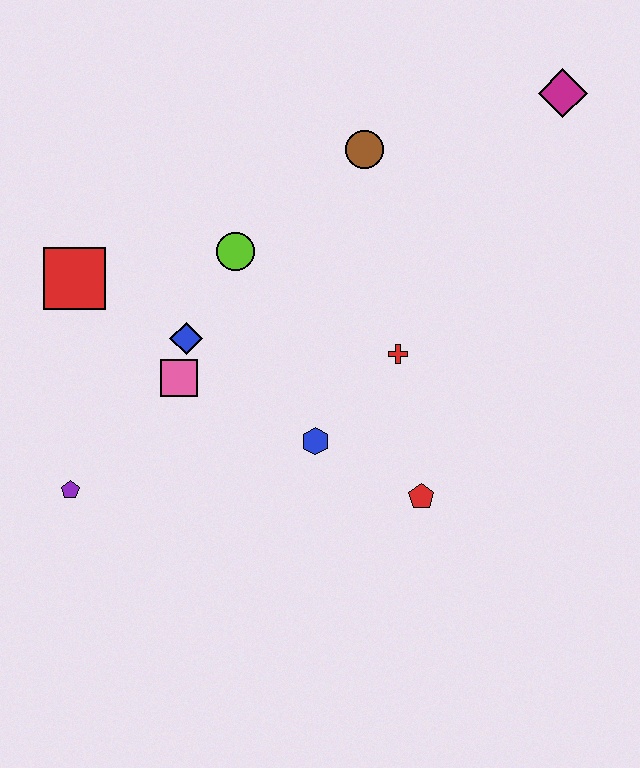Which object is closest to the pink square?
The blue diamond is closest to the pink square.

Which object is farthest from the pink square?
The magenta diamond is farthest from the pink square.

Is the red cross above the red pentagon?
Yes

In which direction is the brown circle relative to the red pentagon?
The brown circle is above the red pentagon.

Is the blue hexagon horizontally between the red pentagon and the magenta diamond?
No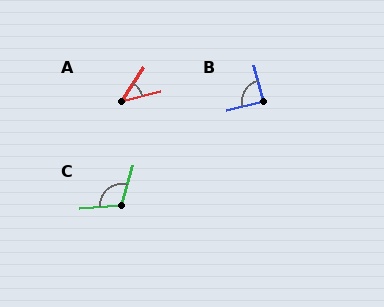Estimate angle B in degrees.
Approximately 88 degrees.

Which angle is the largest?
C, at approximately 110 degrees.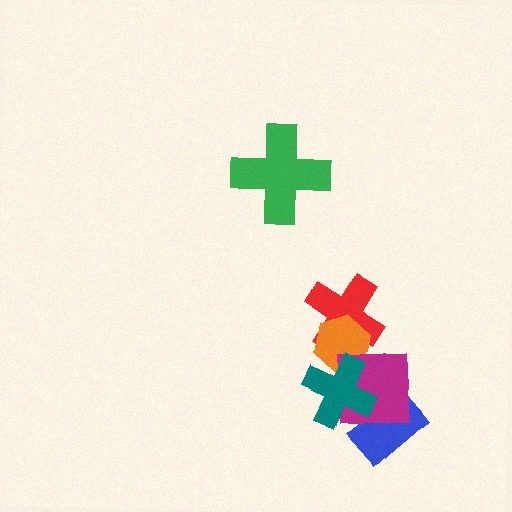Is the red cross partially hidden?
Yes, it is partially covered by another shape.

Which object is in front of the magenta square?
The teal cross is in front of the magenta square.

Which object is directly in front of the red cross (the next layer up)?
The orange hexagon is directly in front of the red cross.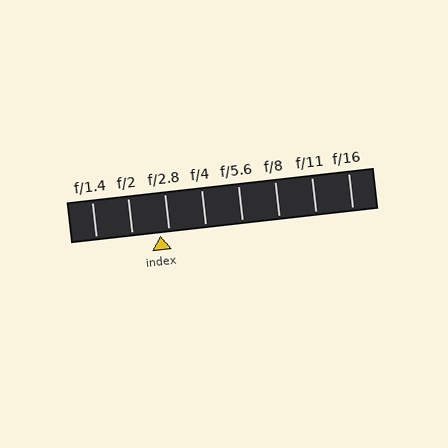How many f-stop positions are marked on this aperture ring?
There are 8 f-stop positions marked.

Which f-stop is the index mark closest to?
The index mark is closest to f/2.8.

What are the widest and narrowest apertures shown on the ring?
The widest aperture shown is f/1.4 and the narrowest is f/16.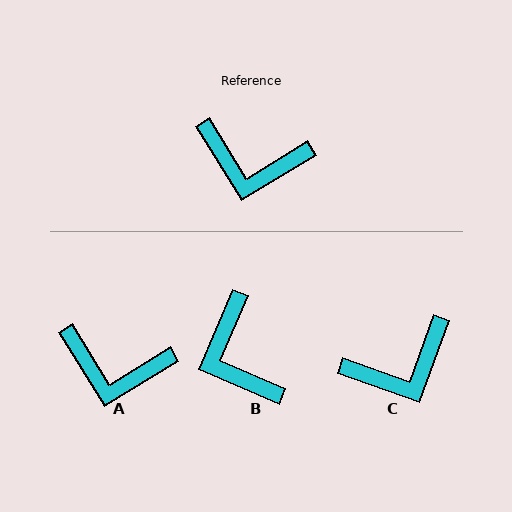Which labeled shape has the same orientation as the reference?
A.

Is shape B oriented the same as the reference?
No, it is off by about 55 degrees.